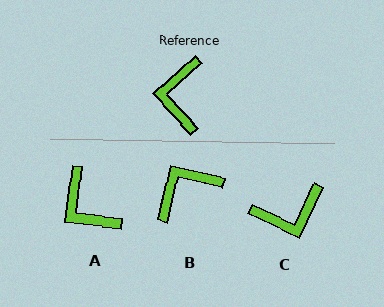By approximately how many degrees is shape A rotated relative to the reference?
Approximately 41 degrees counter-clockwise.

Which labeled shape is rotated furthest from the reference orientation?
C, about 112 degrees away.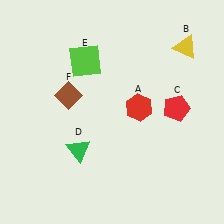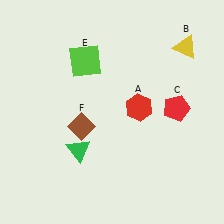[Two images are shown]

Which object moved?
The brown diamond (F) moved down.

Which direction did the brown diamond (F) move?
The brown diamond (F) moved down.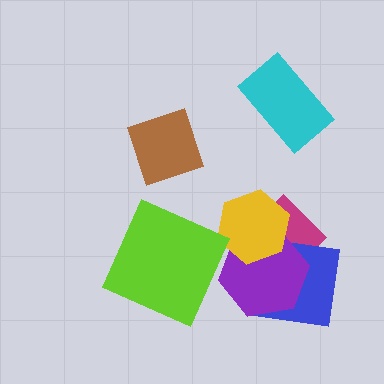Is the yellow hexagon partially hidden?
No, no other shape covers it.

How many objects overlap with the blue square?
2 objects overlap with the blue square.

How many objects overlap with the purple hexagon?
3 objects overlap with the purple hexagon.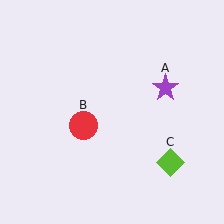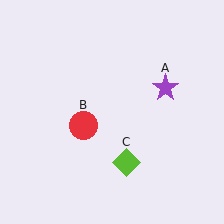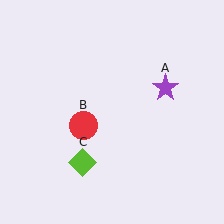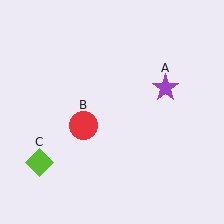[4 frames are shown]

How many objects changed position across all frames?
1 object changed position: lime diamond (object C).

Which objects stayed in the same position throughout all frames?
Purple star (object A) and red circle (object B) remained stationary.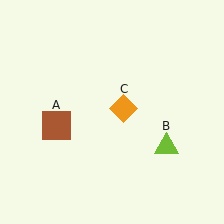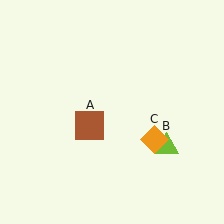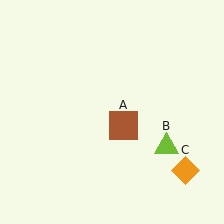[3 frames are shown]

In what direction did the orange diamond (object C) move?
The orange diamond (object C) moved down and to the right.